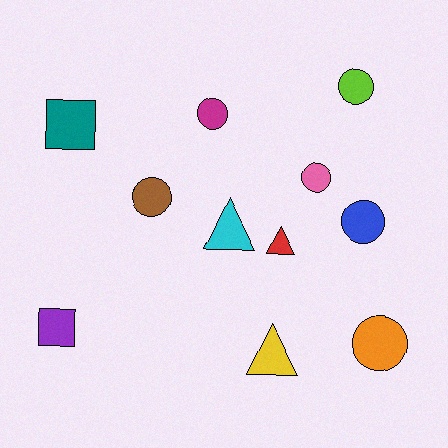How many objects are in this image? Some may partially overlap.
There are 11 objects.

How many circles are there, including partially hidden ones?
There are 6 circles.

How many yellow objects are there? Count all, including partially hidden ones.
There is 1 yellow object.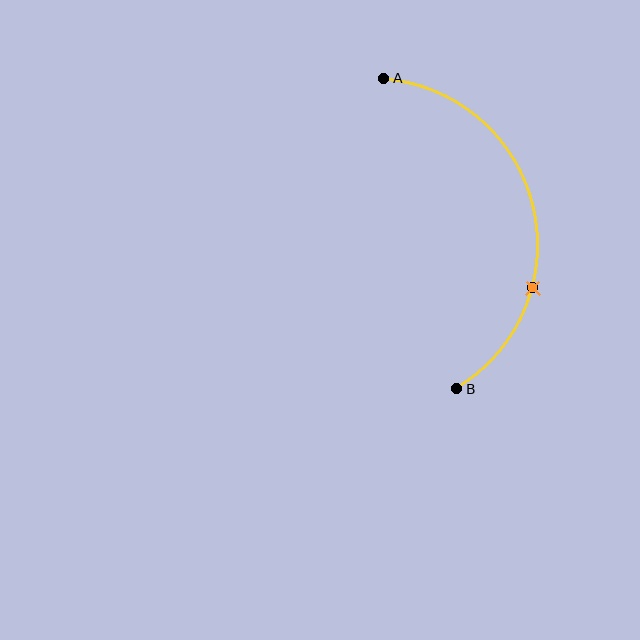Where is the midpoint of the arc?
The arc midpoint is the point on the curve farthest from the straight line joining A and B. It sits to the right of that line.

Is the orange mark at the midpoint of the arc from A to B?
No. The orange mark lies on the arc but is closer to endpoint B. The arc midpoint would be at the point on the curve equidistant along the arc from both A and B.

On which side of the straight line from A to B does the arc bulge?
The arc bulges to the right of the straight line connecting A and B.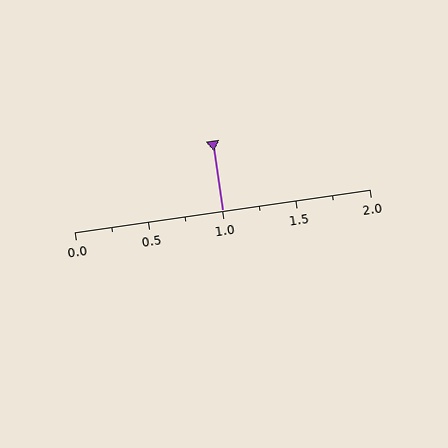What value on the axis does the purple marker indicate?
The marker indicates approximately 1.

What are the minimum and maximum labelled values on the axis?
The axis runs from 0.0 to 2.0.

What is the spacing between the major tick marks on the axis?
The major ticks are spaced 0.5 apart.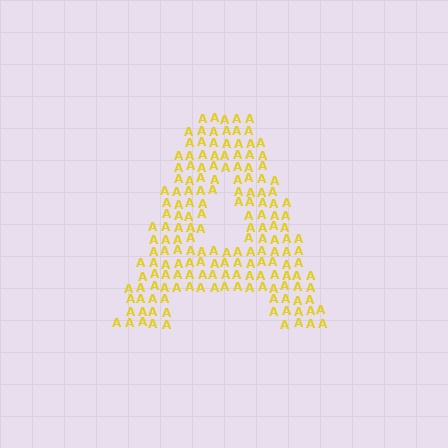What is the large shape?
The large shape is the letter A.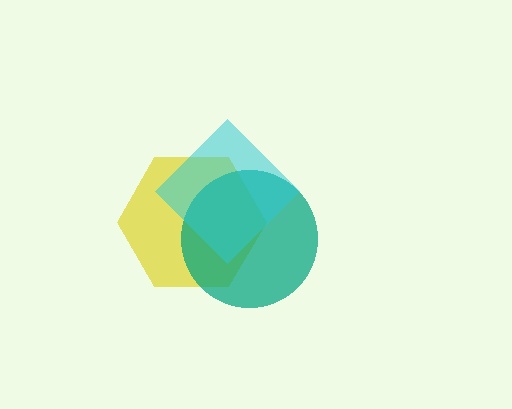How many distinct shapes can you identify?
There are 3 distinct shapes: a yellow hexagon, a teal circle, a cyan diamond.